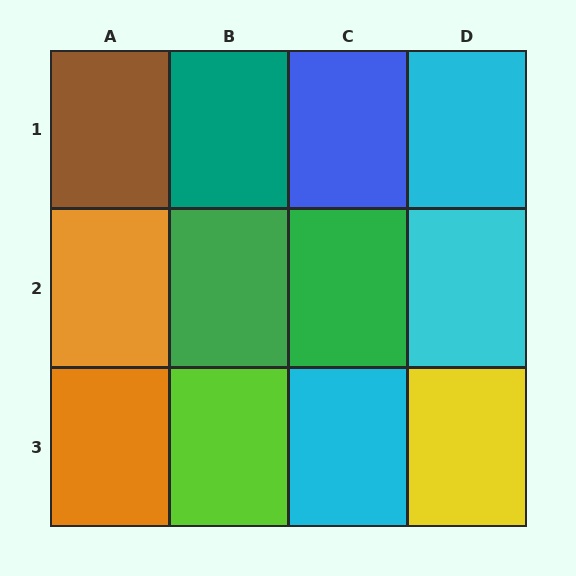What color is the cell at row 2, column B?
Green.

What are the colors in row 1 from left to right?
Brown, teal, blue, cyan.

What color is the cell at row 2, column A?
Orange.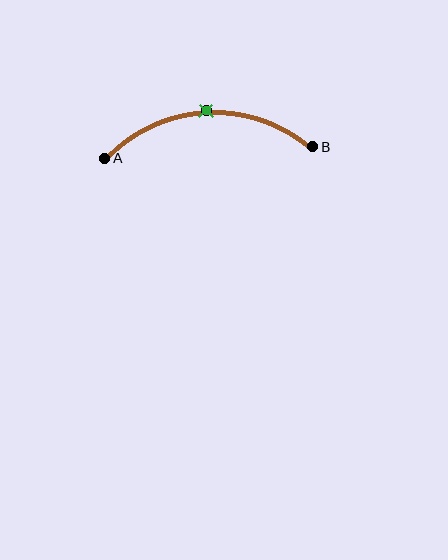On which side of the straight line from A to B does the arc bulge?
The arc bulges above the straight line connecting A and B.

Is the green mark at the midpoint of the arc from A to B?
Yes. The green mark lies on the arc at equal arc-length from both A and B — it is the arc midpoint.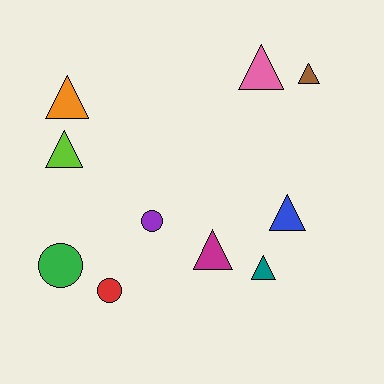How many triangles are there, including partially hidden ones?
There are 7 triangles.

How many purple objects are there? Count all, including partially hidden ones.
There is 1 purple object.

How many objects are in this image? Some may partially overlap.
There are 10 objects.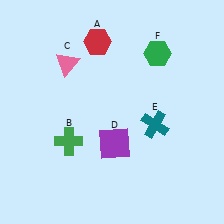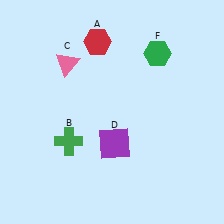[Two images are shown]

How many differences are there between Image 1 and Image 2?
There is 1 difference between the two images.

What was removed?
The teal cross (E) was removed in Image 2.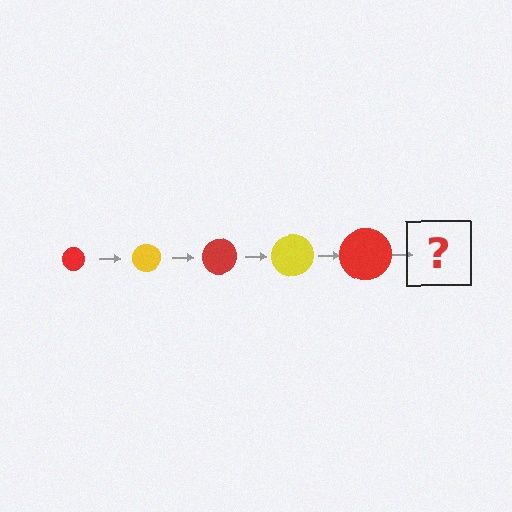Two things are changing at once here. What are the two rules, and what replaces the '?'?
The two rules are that the circle grows larger each step and the color cycles through red and yellow. The '?' should be a yellow circle, larger than the previous one.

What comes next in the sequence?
The next element should be a yellow circle, larger than the previous one.